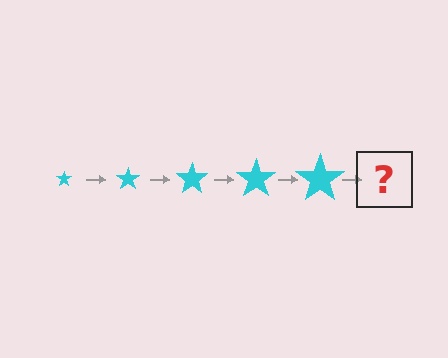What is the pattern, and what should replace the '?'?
The pattern is that the star gets progressively larger each step. The '?' should be a cyan star, larger than the previous one.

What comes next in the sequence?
The next element should be a cyan star, larger than the previous one.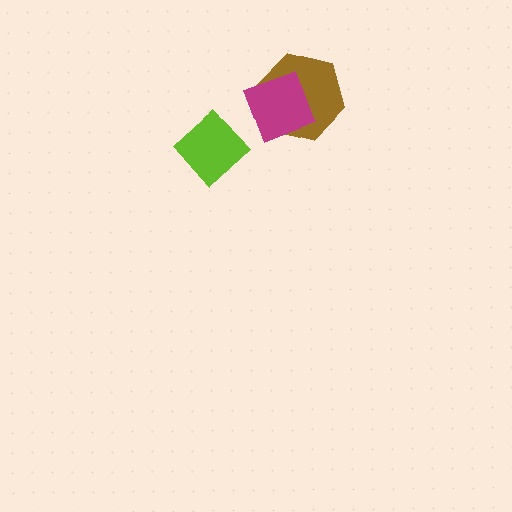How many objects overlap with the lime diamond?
0 objects overlap with the lime diamond.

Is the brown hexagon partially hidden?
Yes, it is partially covered by another shape.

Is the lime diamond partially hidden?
No, no other shape covers it.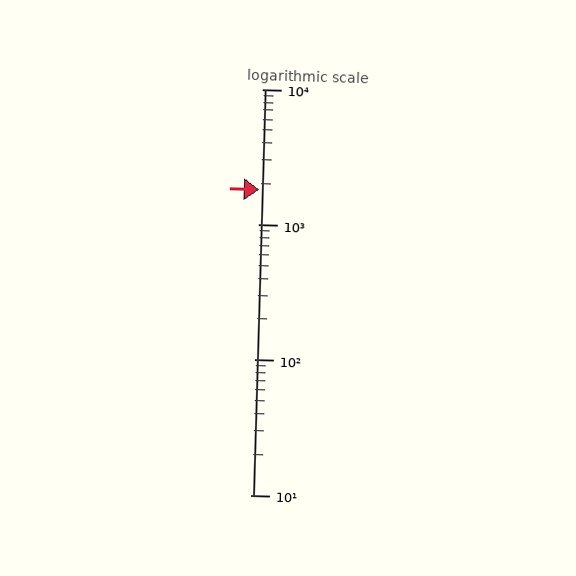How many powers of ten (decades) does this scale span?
The scale spans 3 decades, from 10 to 10000.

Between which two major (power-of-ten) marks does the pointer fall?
The pointer is between 1000 and 10000.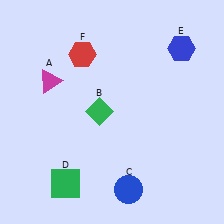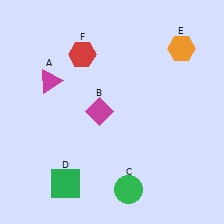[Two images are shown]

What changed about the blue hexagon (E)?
In Image 1, E is blue. In Image 2, it changed to orange.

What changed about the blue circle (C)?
In Image 1, C is blue. In Image 2, it changed to green.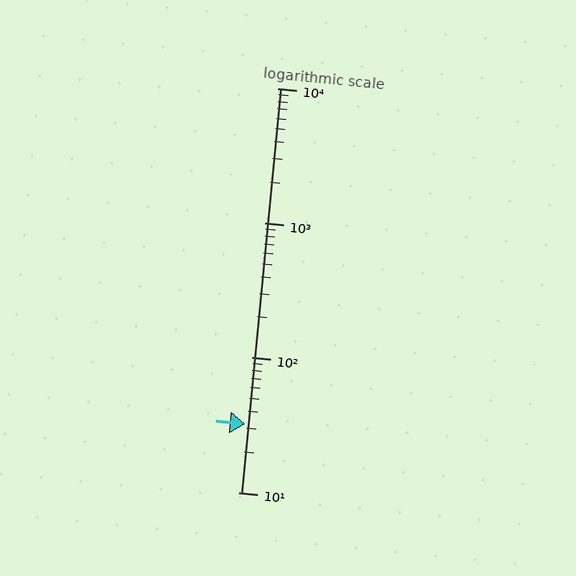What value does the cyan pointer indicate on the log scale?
The pointer indicates approximately 32.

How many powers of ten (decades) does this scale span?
The scale spans 3 decades, from 10 to 10000.